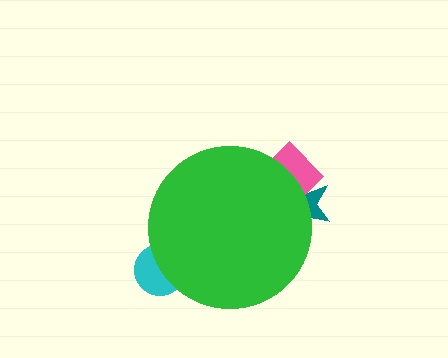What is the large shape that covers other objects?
A green circle.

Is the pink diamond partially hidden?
Yes, the pink diamond is partially hidden behind the green circle.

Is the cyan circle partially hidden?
Yes, the cyan circle is partially hidden behind the green circle.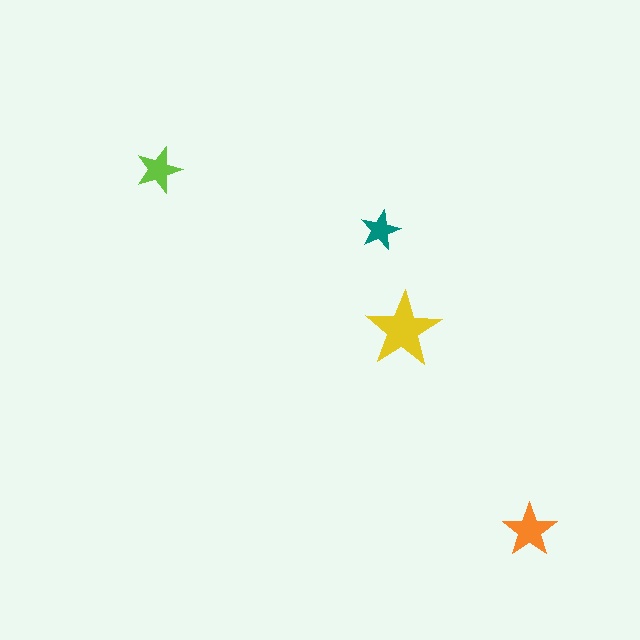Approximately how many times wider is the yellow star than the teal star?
About 2 times wider.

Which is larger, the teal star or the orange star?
The orange one.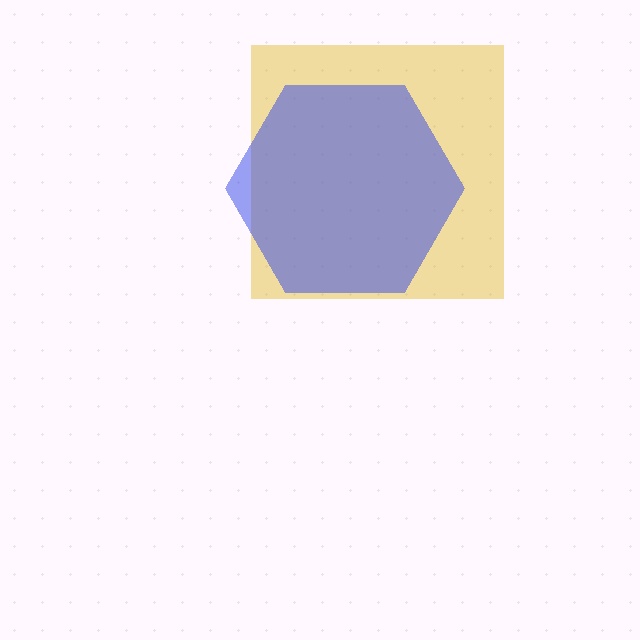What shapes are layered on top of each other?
The layered shapes are: a yellow square, a blue hexagon.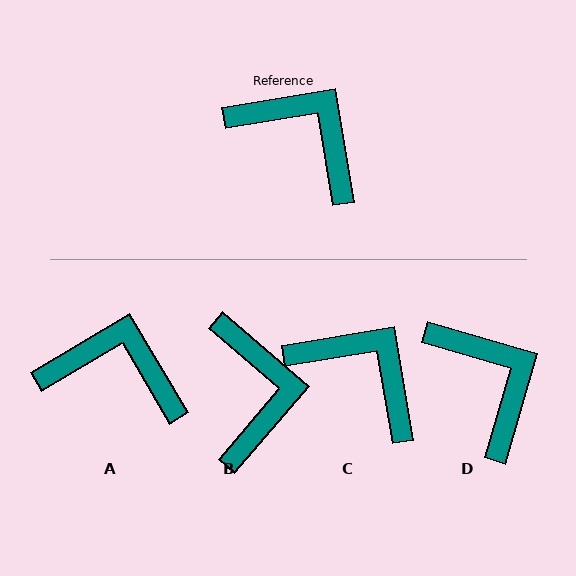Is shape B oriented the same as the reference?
No, it is off by about 50 degrees.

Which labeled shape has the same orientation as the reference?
C.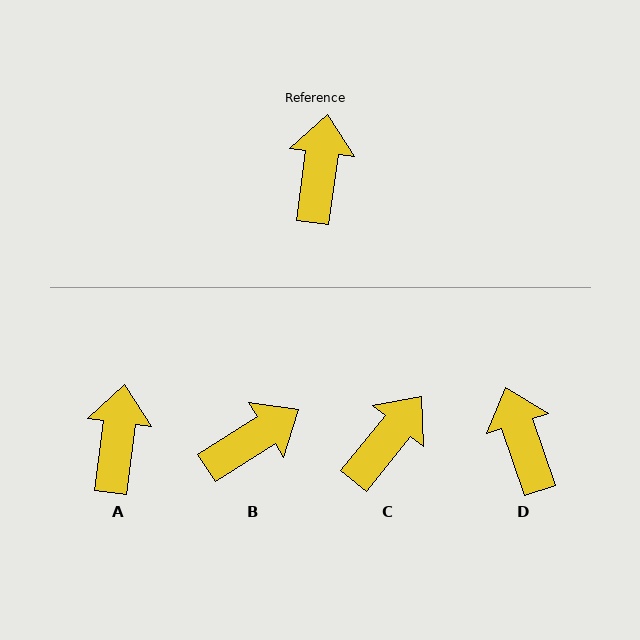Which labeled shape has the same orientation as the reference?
A.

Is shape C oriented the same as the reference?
No, it is off by about 31 degrees.